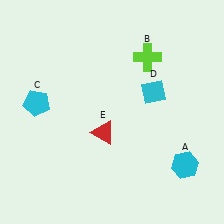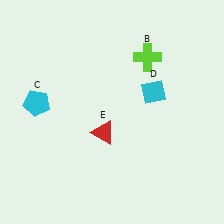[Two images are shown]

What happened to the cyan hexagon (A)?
The cyan hexagon (A) was removed in Image 2. It was in the bottom-right area of Image 1.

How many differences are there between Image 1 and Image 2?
There is 1 difference between the two images.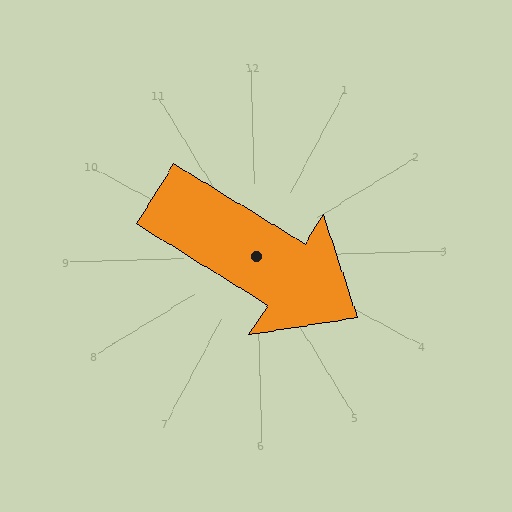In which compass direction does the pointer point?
Southeast.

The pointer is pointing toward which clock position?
Roughly 4 o'clock.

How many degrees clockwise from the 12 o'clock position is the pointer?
Approximately 123 degrees.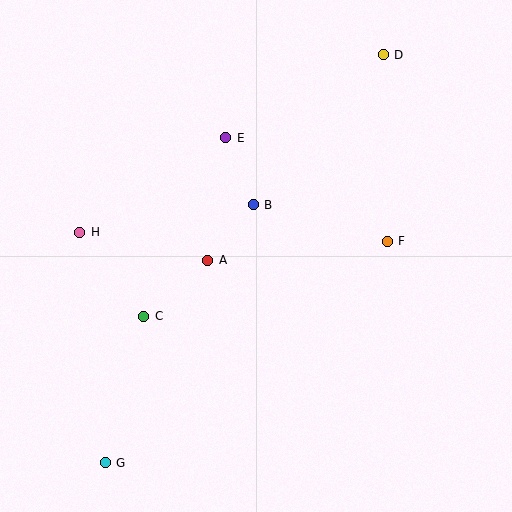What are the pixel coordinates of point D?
Point D is at (383, 55).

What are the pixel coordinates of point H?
Point H is at (80, 232).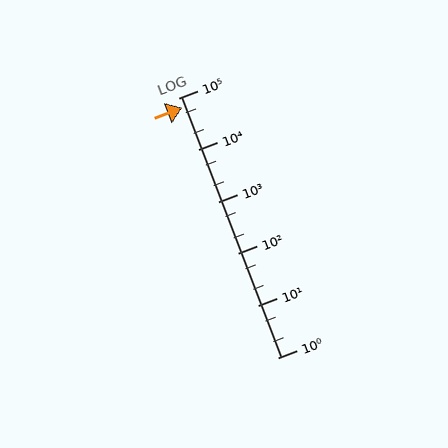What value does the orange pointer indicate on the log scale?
The pointer indicates approximately 66000.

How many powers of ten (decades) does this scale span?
The scale spans 5 decades, from 1 to 100000.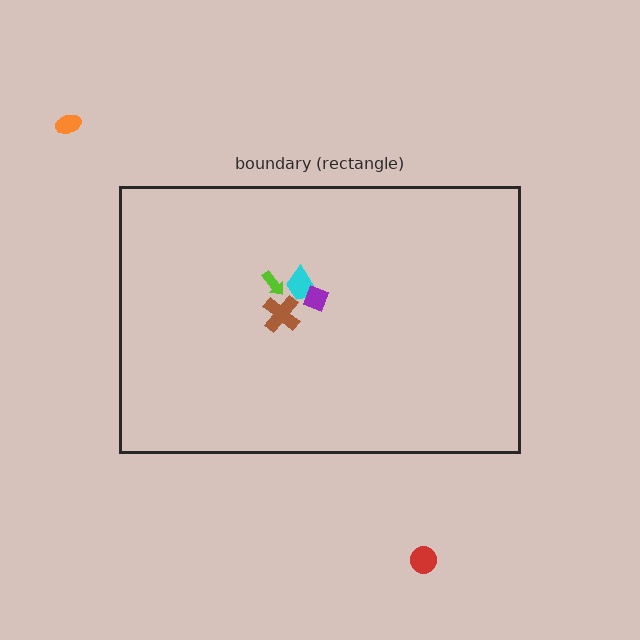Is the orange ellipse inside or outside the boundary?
Outside.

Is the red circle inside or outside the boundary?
Outside.